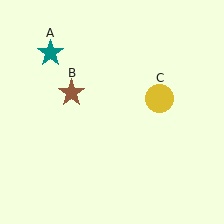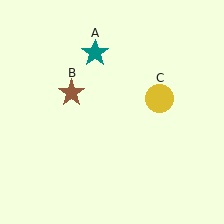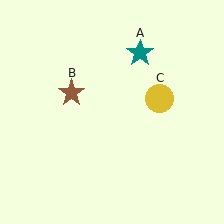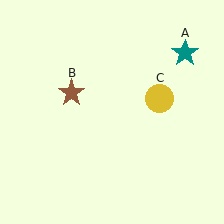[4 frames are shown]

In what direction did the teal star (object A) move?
The teal star (object A) moved right.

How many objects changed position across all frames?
1 object changed position: teal star (object A).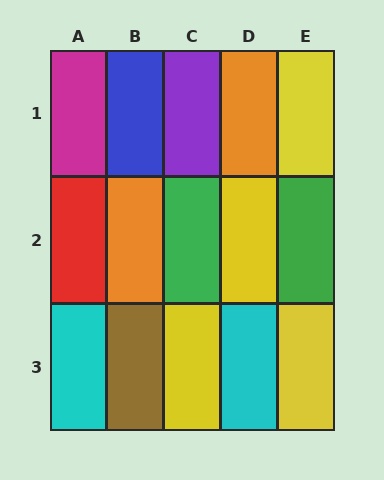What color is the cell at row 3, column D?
Cyan.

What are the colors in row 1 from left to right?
Magenta, blue, purple, orange, yellow.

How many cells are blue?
1 cell is blue.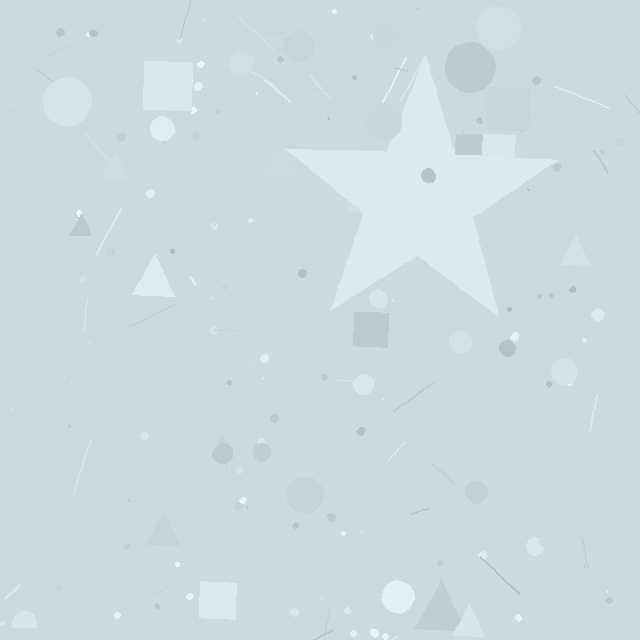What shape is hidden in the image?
A star is hidden in the image.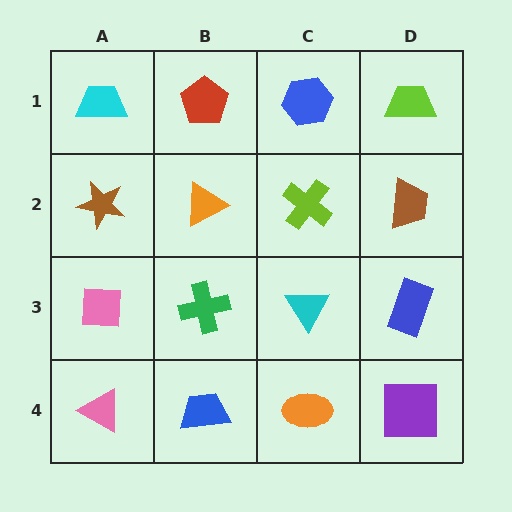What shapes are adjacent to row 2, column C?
A blue hexagon (row 1, column C), a cyan triangle (row 3, column C), an orange triangle (row 2, column B), a brown trapezoid (row 2, column D).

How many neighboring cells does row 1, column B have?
3.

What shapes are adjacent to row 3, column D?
A brown trapezoid (row 2, column D), a purple square (row 4, column D), a cyan triangle (row 3, column C).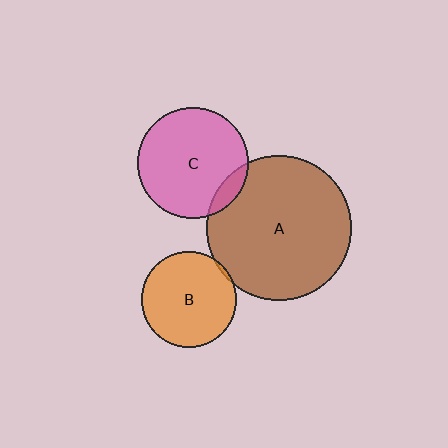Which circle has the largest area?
Circle A (brown).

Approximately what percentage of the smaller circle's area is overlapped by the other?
Approximately 10%.